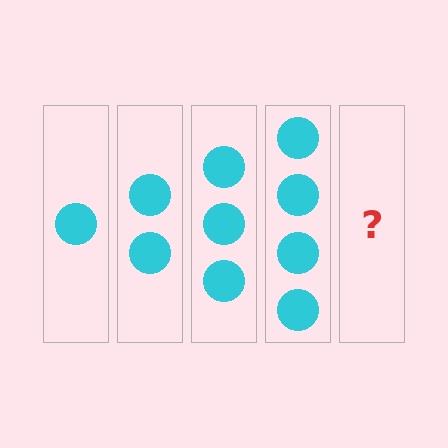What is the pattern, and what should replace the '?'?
The pattern is that each step adds one more circle. The '?' should be 5 circles.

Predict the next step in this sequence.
The next step is 5 circles.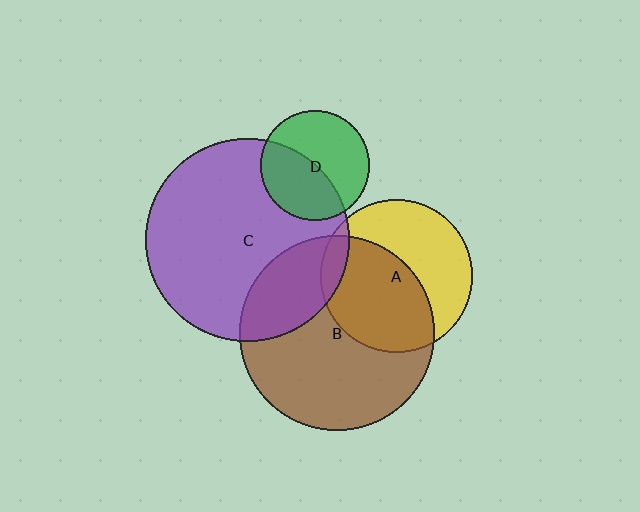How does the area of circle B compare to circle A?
Approximately 1.6 times.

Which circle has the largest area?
Circle C (purple).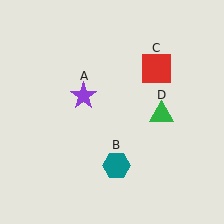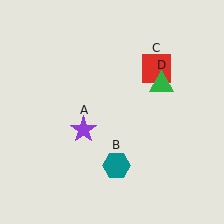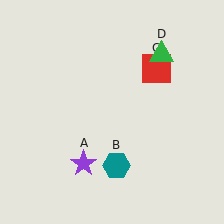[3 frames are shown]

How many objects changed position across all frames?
2 objects changed position: purple star (object A), green triangle (object D).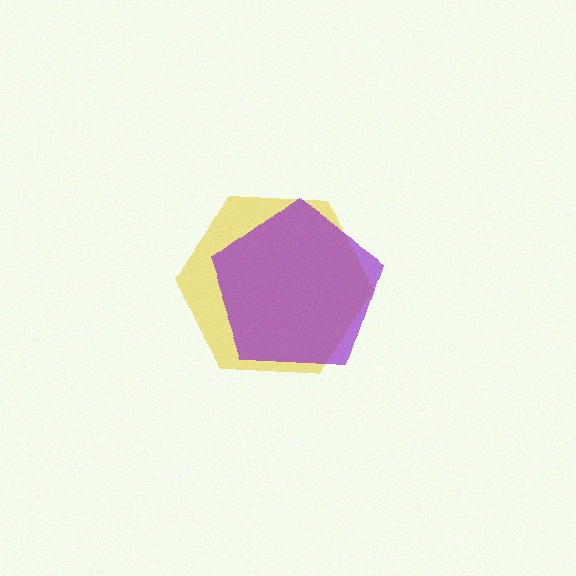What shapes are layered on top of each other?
The layered shapes are: a yellow hexagon, a purple pentagon.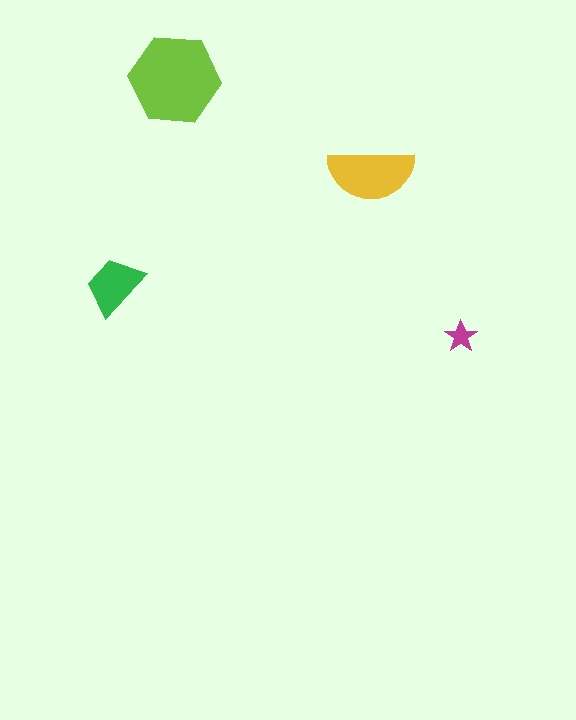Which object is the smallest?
The magenta star.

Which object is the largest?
The lime hexagon.